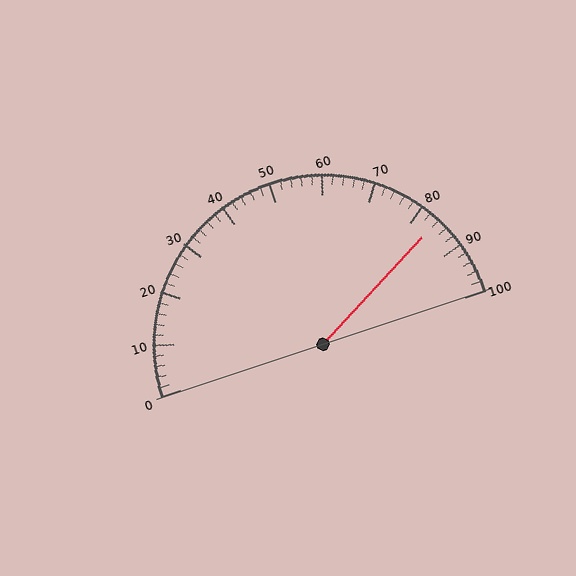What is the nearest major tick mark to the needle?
The nearest major tick mark is 80.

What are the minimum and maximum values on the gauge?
The gauge ranges from 0 to 100.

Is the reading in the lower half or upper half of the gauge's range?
The reading is in the upper half of the range (0 to 100).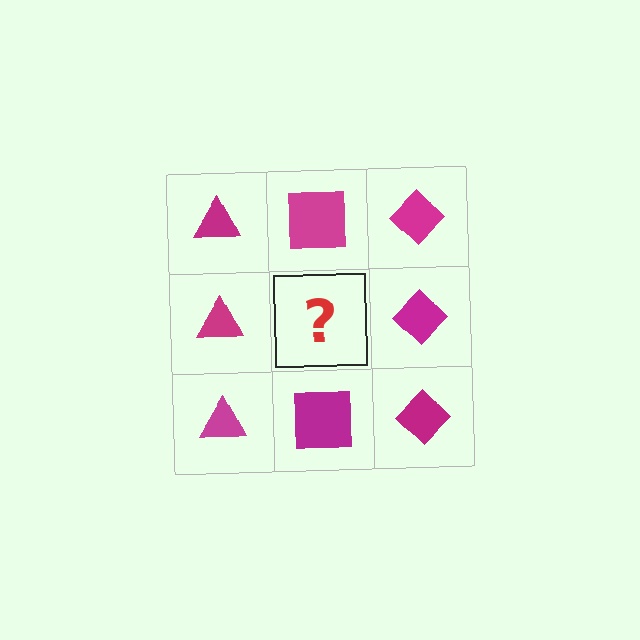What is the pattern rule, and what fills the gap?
The rule is that each column has a consistent shape. The gap should be filled with a magenta square.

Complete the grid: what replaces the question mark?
The question mark should be replaced with a magenta square.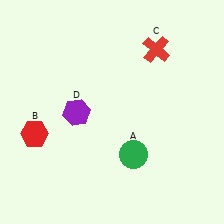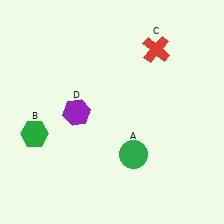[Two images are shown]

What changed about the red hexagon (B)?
In Image 1, B is red. In Image 2, it changed to green.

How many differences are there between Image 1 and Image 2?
There is 1 difference between the two images.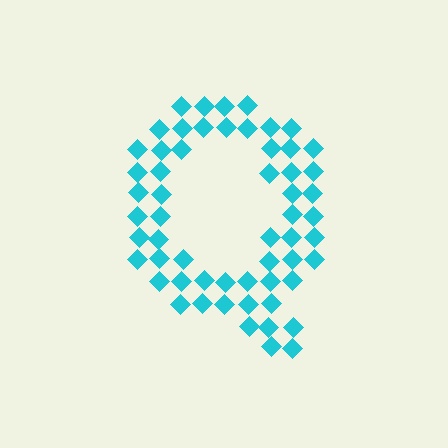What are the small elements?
The small elements are diamonds.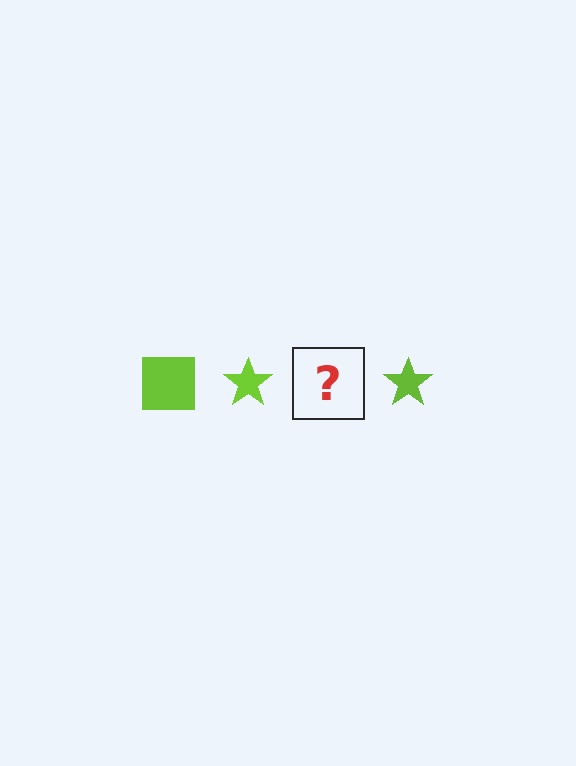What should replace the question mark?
The question mark should be replaced with a lime square.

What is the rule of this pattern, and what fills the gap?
The rule is that the pattern cycles through square, star shapes in lime. The gap should be filled with a lime square.